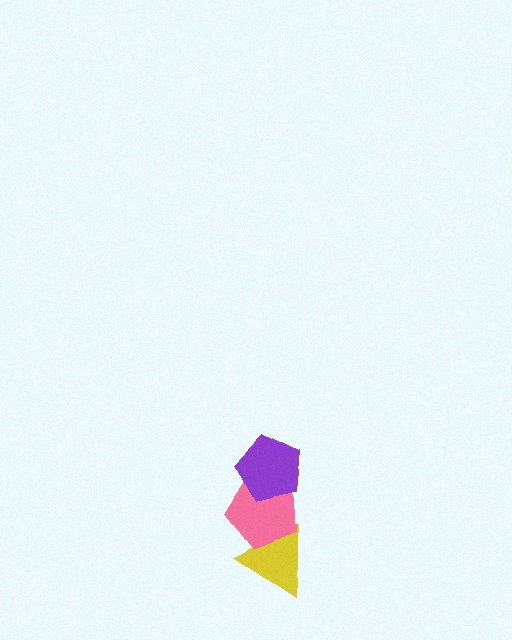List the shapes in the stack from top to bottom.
From top to bottom: the purple pentagon, the pink pentagon, the yellow triangle.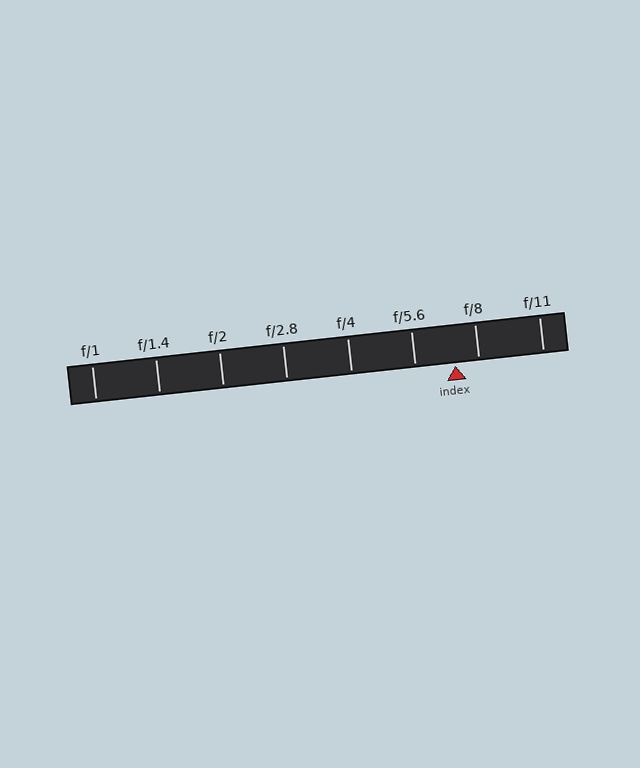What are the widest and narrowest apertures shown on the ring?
The widest aperture shown is f/1 and the narrowest is f/11.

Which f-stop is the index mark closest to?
The index mark is closest to f/8.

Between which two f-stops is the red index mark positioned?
The index mark is between f/5.6 and f/8.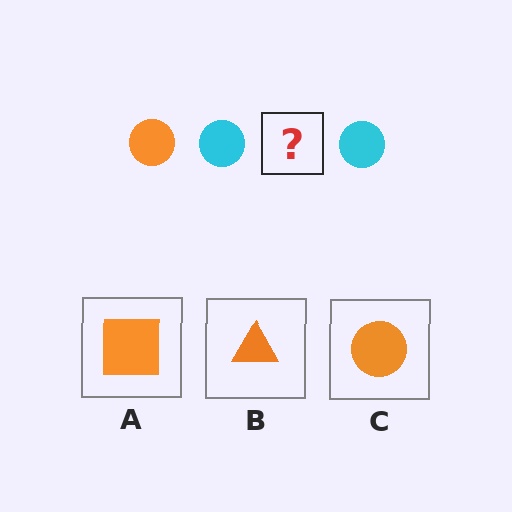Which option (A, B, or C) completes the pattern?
C.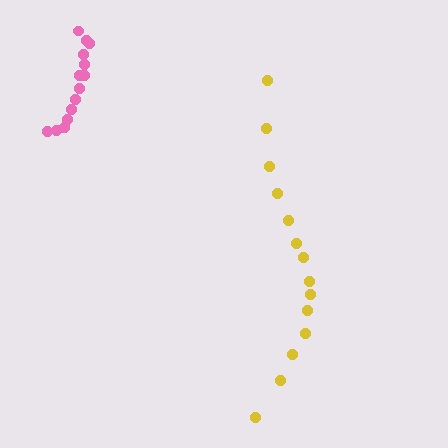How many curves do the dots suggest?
There are 2 distinct paths.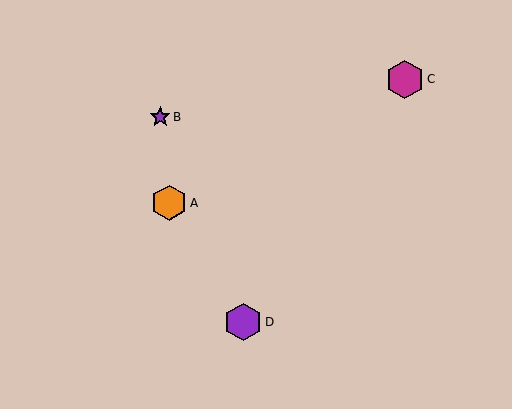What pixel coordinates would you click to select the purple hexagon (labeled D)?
Click at (243, 322) to select the purple hexagon D.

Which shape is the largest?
The magenta hexagon (labeled C) is the largest.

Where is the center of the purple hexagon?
The center of the purple hexagon is at (243, 322).